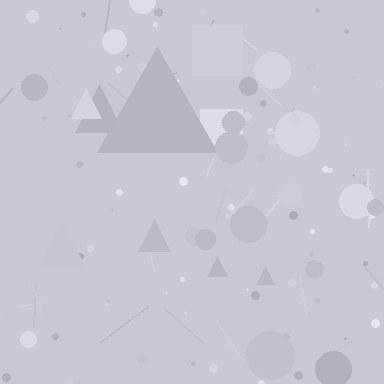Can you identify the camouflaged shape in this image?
The camouflaged shape is a triangle.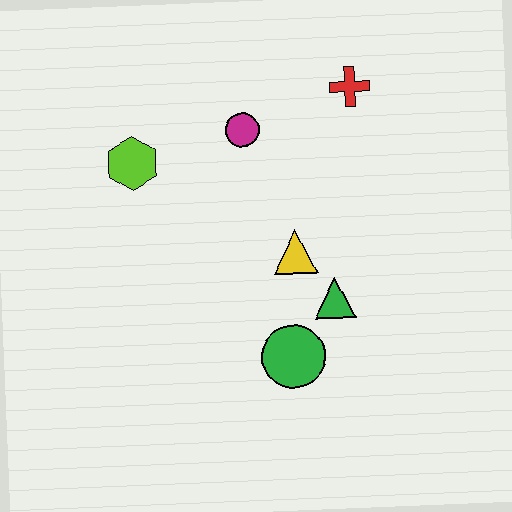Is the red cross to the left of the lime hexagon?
No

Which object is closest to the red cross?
The magenta circle is closest to the red cross.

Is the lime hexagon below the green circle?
No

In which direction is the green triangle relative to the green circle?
The green triangle is above the green circle.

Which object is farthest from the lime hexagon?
The green circle is farthest from the lime hexagon.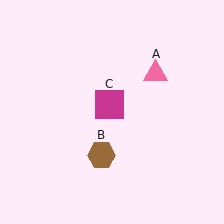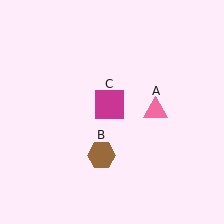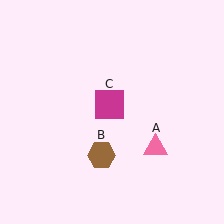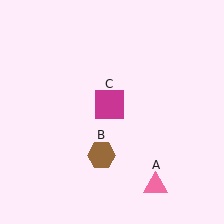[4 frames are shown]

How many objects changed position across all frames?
1 object changed position: pink triangle (object A).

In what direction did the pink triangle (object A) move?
The pink triangle (object A) moved down.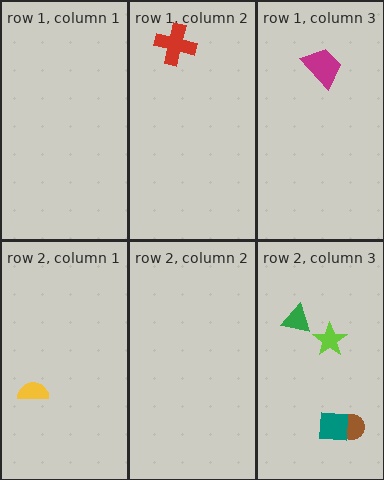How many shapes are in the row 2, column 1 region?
1.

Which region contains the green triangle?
The row 2, column 3 region.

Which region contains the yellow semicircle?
The row 2, column 1 region.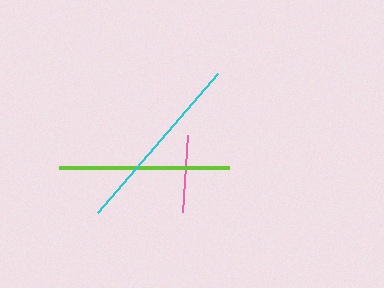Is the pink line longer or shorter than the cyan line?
The cyan line is longer than the pink line.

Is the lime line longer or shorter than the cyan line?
The cyan line is longer than the lime line.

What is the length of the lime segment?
The lime segment is approximately 170 pixels long.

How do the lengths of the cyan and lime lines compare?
The cyan and lime lines are approximately the same length.